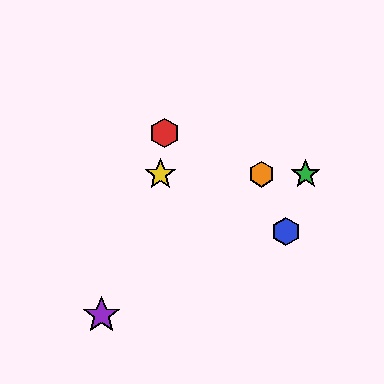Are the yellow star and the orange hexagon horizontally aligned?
Yes, both are at y≈174.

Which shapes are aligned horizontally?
The green star, the yellow star, the orange hexagon are aligned horizontally.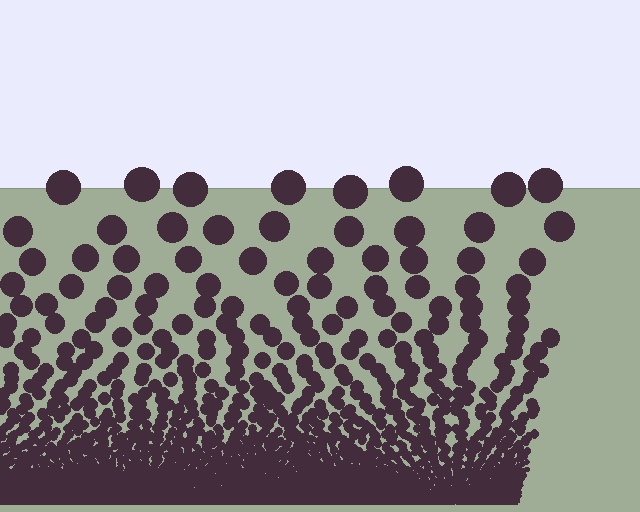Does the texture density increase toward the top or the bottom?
Density increases toward the bottom.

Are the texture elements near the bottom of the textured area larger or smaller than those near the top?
Smaller. The gradient is inverted — elements near the bottom are smaller and denser.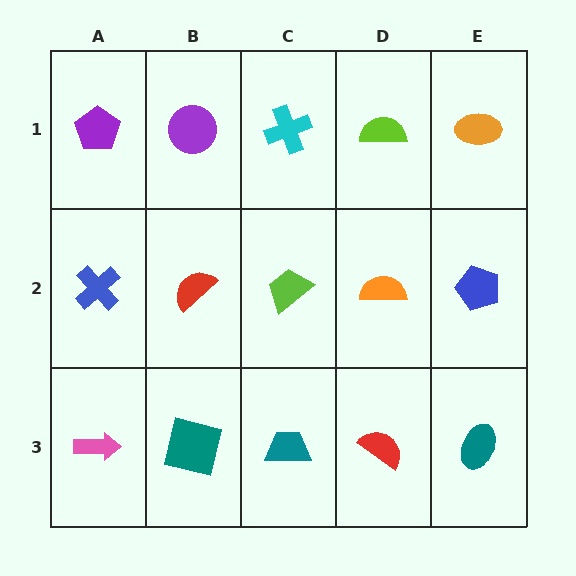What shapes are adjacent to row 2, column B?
A purple circle (row 1, column B), a teal square (row 3, column B), a blue cross (row 2, column A), a lime trapezoid (row 2, column C).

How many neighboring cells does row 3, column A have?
2.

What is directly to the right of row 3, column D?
A teal ellipse.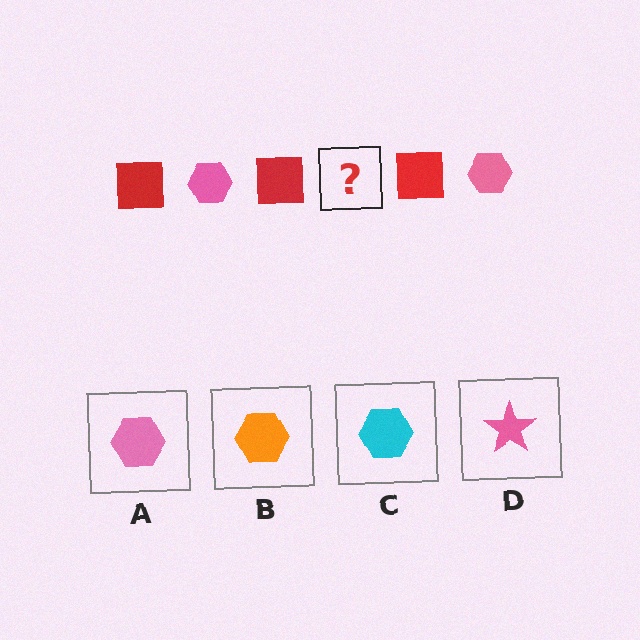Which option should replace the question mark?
Option A.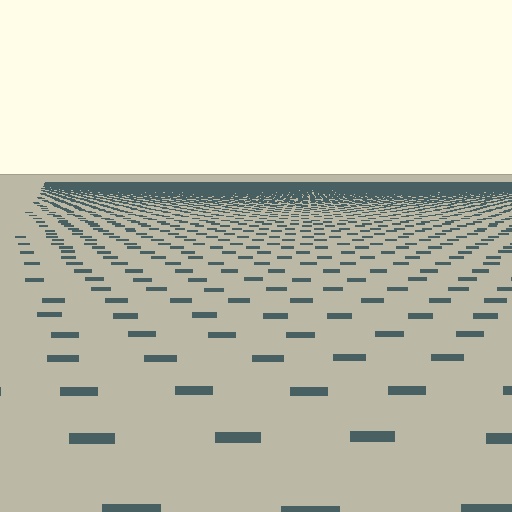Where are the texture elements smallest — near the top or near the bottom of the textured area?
Near the top.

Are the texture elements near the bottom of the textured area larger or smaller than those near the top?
Larger. Near the bottom, elements are closer to the viewer and appear at a bigger on-screen size.